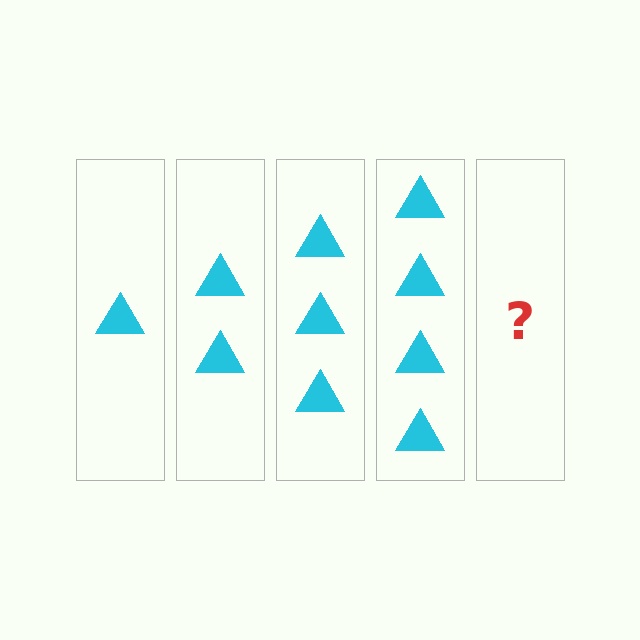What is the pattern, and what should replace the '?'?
The pattern is that each step adds one more triangle. The '?' should be 5 triangles.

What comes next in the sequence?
The next element should be 5 triangles.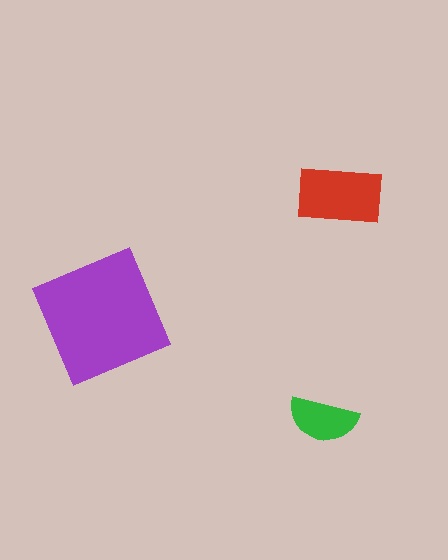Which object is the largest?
The purple square.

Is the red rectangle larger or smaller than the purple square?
Smaller.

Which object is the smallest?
The green semicircle.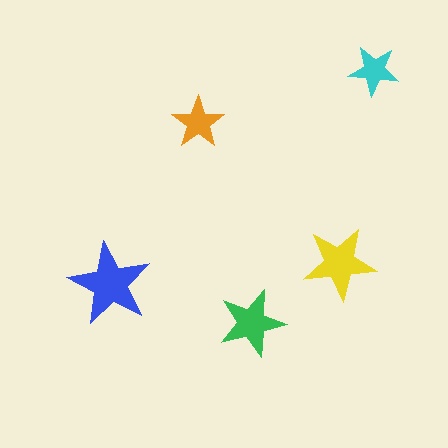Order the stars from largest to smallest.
the blue one, the yellow one, the green one, the orange one, the cyan one.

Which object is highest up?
The cyan star is topmost.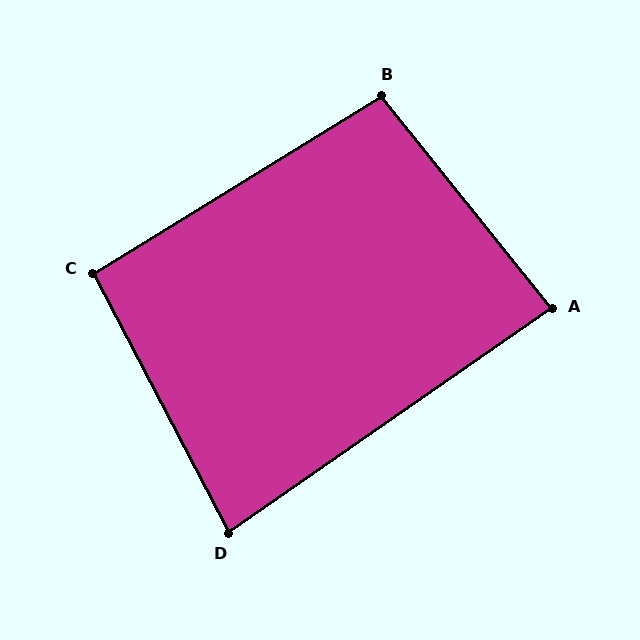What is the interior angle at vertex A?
Approximately 86 degrees (approximately right).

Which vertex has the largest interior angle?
B, at approximately 97 degrees.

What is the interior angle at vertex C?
Approximately 94 degrees (approximately right).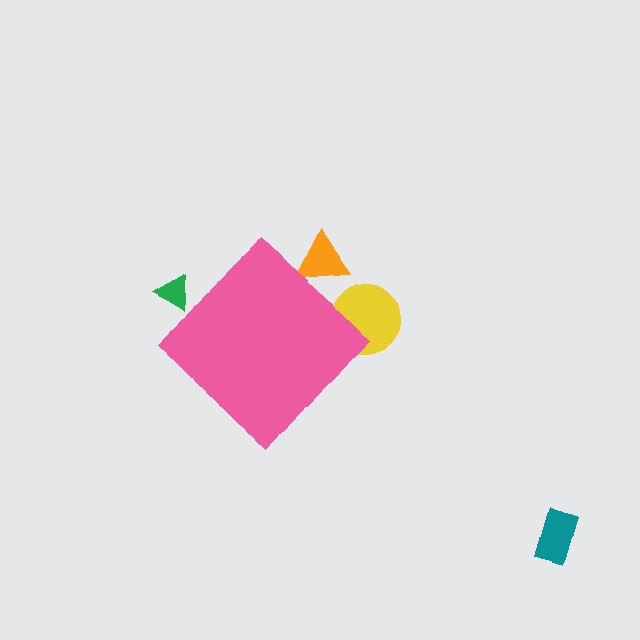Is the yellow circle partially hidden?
Yes, the yellow circle is partially hidden behind the pink diamond.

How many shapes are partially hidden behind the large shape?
3 shapes are partially hidden.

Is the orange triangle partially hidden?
Yes, the orange triangle is partially hidden behind the pink diamond.